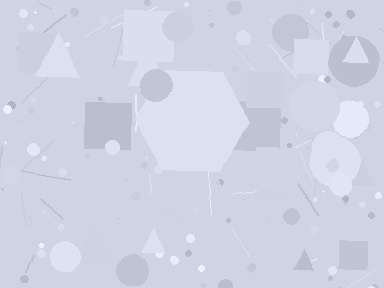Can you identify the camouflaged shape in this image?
The camouflaged shape is a hexagon.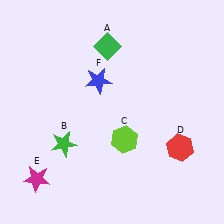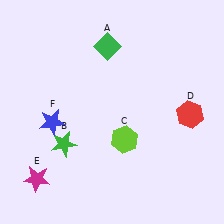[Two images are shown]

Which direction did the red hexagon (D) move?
The red hexagon (D) moved up.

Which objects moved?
The objects that moved are: the red hexagon (D), the blue star (F).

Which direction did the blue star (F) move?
The blue star (F) moved left.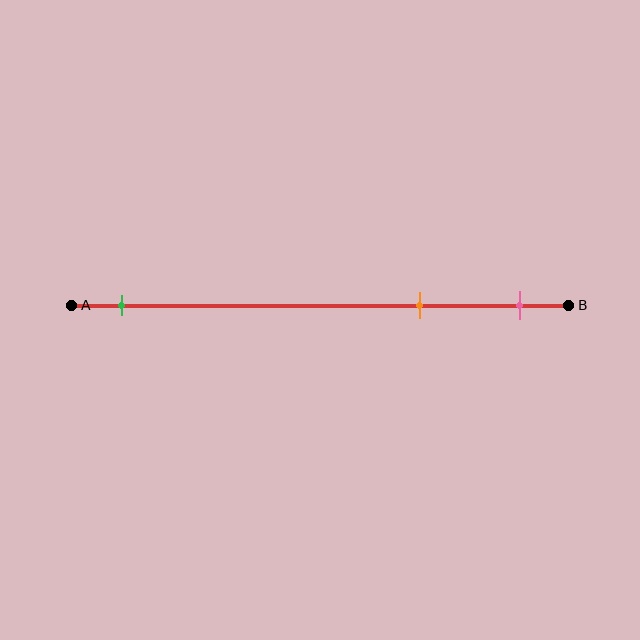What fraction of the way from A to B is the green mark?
The green mark is approximately 10% (0.1) of the way from A to B.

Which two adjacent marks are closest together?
The orange and pink marks are the closest adjacent pair.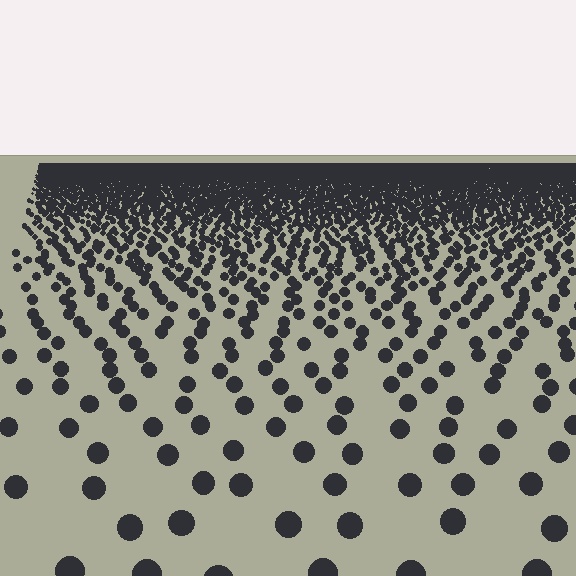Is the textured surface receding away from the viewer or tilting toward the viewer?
The surface is receding away from the viewer. Texture elements get smaller and denser toward the top.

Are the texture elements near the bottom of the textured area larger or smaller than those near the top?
Larger. Near the bottom, elements are closer to the viewer and appear at a bigger on-screen size.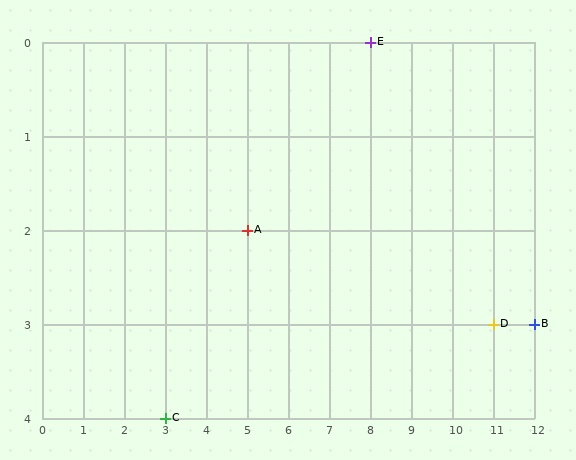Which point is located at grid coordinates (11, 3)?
Point D is at (11, 3).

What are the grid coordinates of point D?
Point D is at grid coordinates (11, 3).